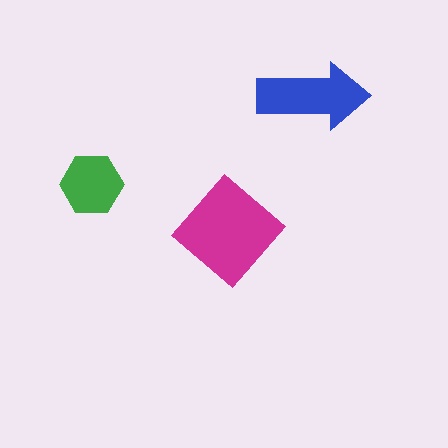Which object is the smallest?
The green hexagon.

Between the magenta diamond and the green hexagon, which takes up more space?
The magenta diamond.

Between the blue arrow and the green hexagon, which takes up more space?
The blue arrow.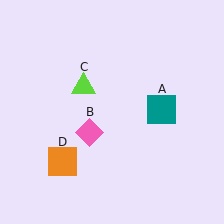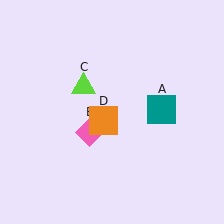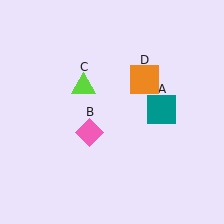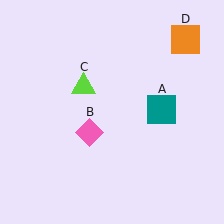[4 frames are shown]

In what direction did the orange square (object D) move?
The orange square (object D) moved up and to the right.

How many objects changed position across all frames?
1 object changed position: orange square (object D).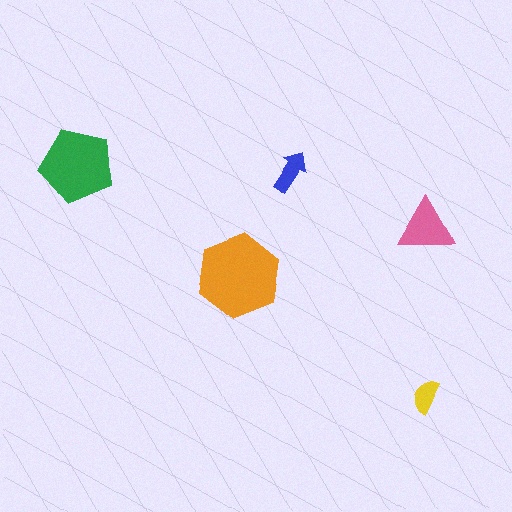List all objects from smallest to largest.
The yellow semicircle, the blue arrow, the pink triangle, the green pentagon, the orange hexagon.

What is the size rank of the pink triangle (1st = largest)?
3rd.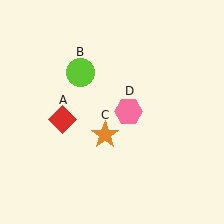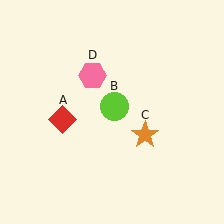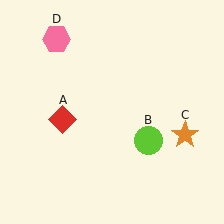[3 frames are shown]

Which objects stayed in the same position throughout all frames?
Red diamond (object A) remained stationary.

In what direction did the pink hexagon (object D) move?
The pink hexagon (object D) moved up and to the left.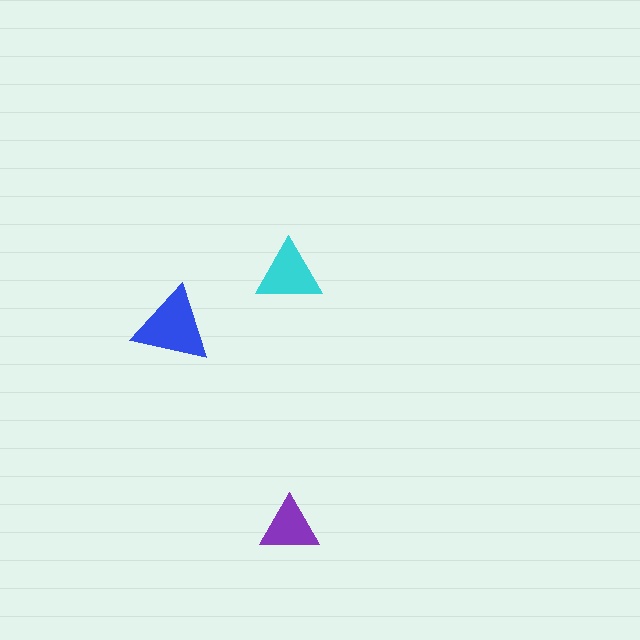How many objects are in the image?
There are 3 objects in the image.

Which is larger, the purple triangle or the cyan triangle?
The cyan one.